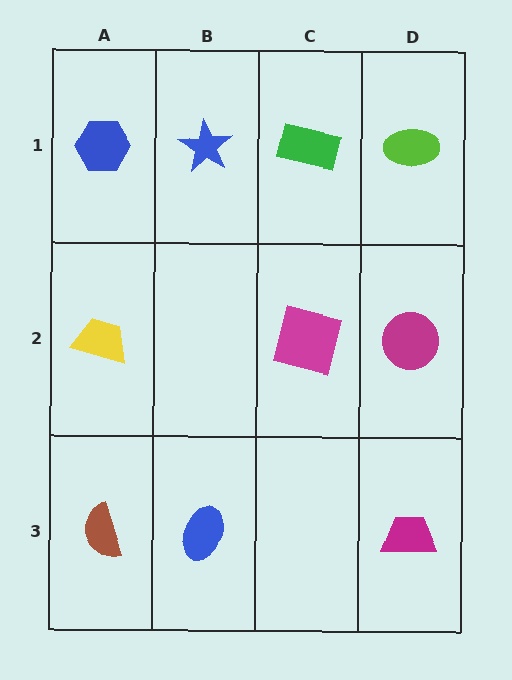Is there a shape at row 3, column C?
No, that cell is empty.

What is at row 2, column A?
A yellow trapezoid.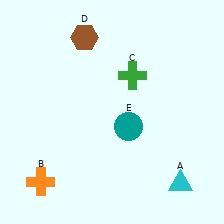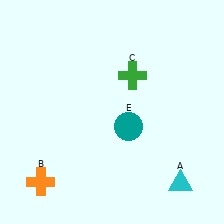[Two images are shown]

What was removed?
The brown hexagon (D) was removed in Image 2.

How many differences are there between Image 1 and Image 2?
There is 1 difference between the two images.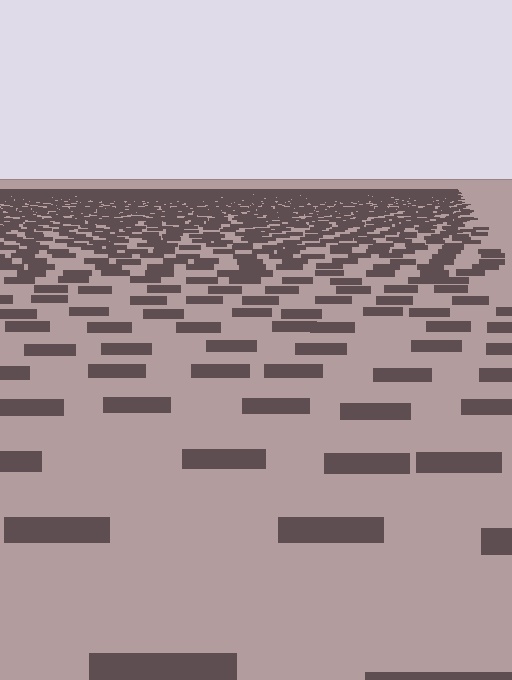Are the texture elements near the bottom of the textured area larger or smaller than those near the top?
Larger. Near the bottom, elements are closer to the viewer and appear at a bigger on-screen size.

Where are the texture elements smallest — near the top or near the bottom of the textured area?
Near the top.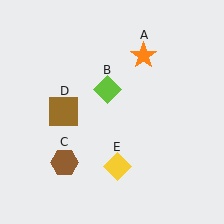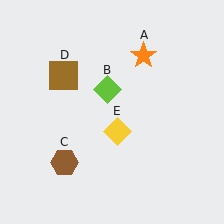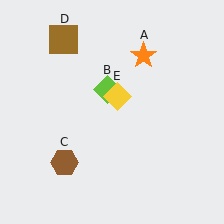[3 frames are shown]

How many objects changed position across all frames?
2 objects changed position: brown square (object D), yellow diamond (object E).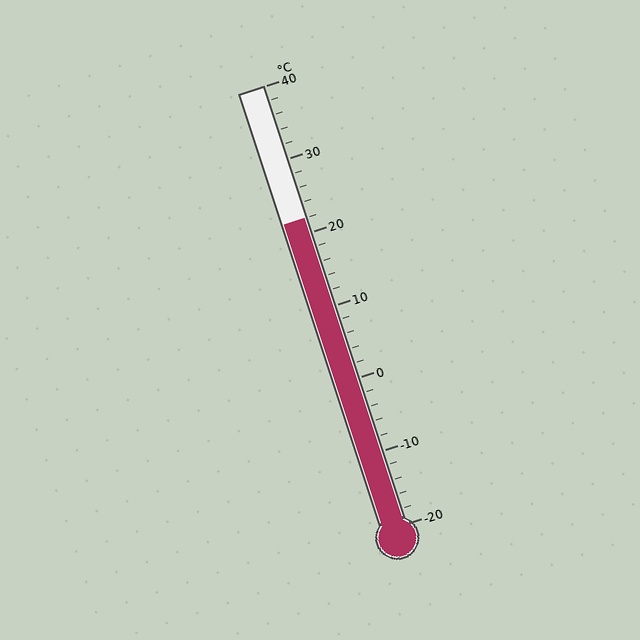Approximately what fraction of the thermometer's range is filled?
The thermometer is filled to approximately 70% of its range.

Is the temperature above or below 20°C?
The temperature is above 20°C.